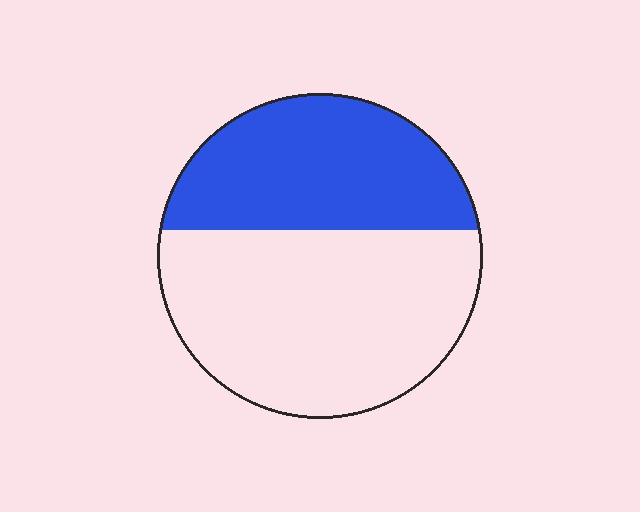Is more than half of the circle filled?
No.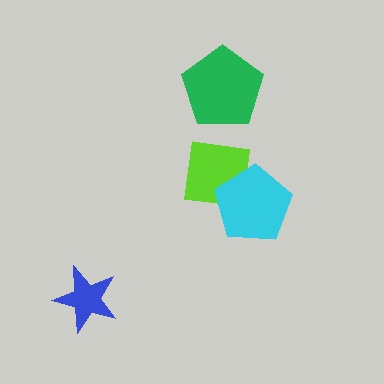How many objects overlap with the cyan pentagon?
1 object overlaps with the cyan pentagon.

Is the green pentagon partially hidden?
No, no other shape covers it.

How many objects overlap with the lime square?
1 object overlaps with the lime square.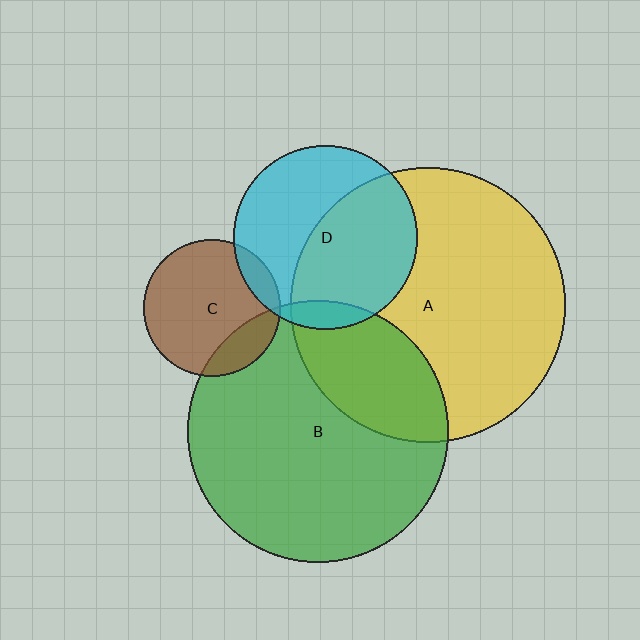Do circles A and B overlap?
Yes.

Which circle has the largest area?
Circle A (yellow).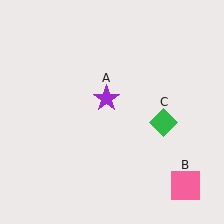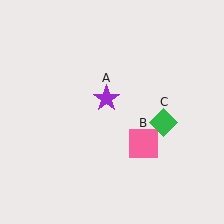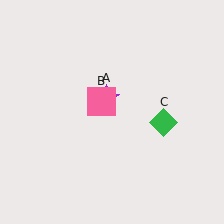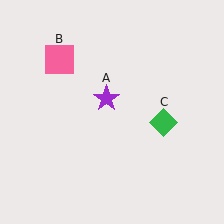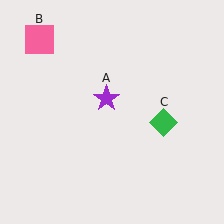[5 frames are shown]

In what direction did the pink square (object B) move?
The pink square (object B) moved up and to the left.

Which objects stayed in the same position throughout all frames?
Purple star (object A) and green diamond (object C) remained stationary.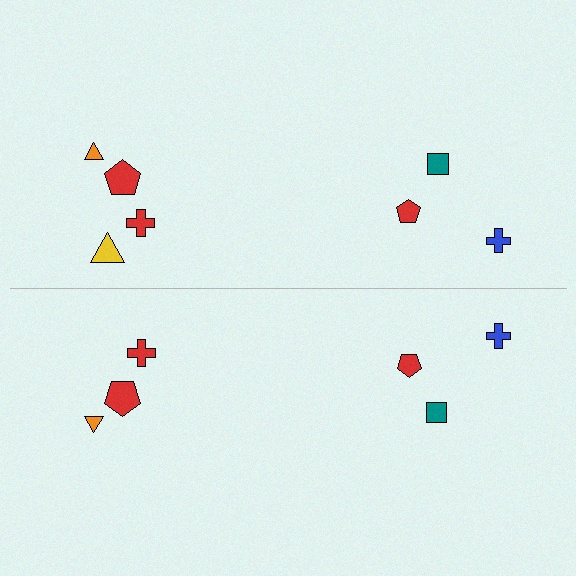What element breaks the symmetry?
A yellow triangle is missing from the bottom side.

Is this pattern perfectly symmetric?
No, the pattern is not perfectly symmetric. A yellow triangle is missing from the bottom side.